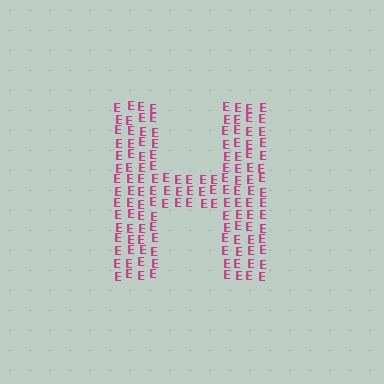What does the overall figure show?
The overall figure shows the letter H.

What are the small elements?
The small elements are letter E's.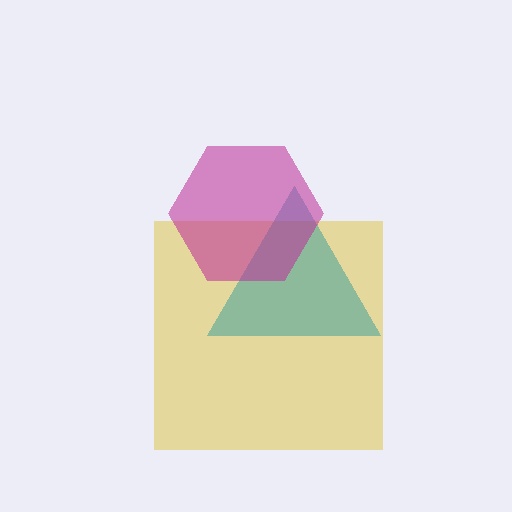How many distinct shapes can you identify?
There are 3 distinct shapes: a yellow square, a teal triangle, a magenta hexagon.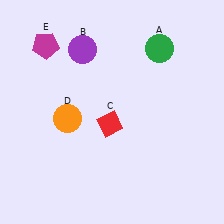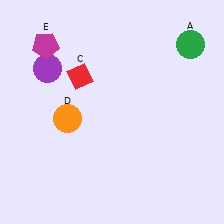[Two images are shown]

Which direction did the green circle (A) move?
The green circle (A) moved right.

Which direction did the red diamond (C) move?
The red diamond (C) moved up.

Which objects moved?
The objects that moved are: the green circle (A), the purple circle (B), the red diamond (C).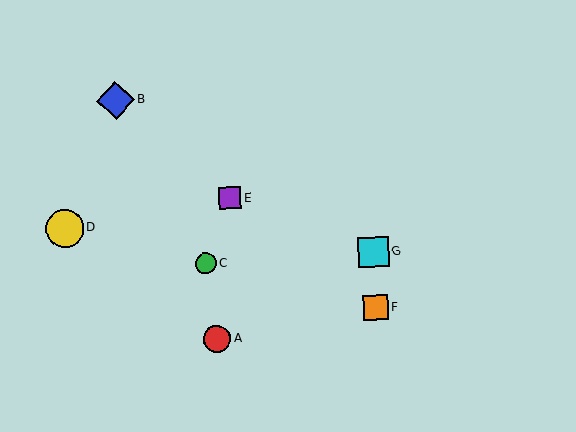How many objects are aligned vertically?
2 objects (F, G) are aligned vertically.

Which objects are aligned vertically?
Objects F, G are aligned vertically.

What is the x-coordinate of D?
Object D is at x≈65.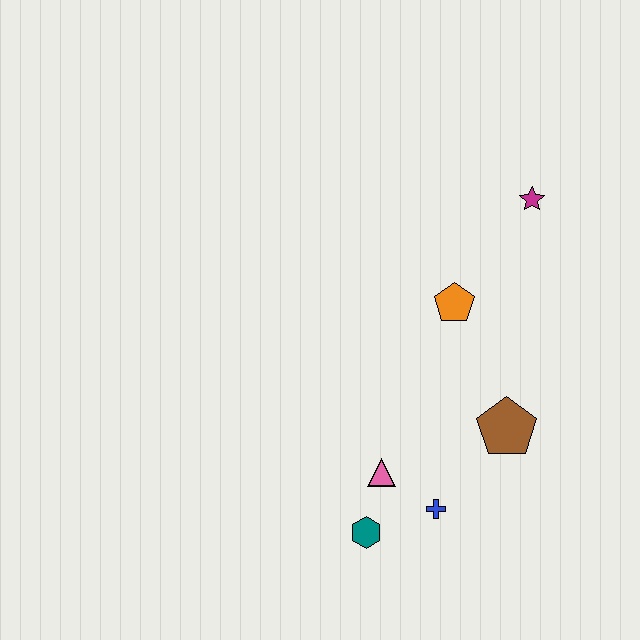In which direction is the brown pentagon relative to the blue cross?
The brown pentagon is above the blue cross.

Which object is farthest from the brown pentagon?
The magenta star is farthest from the brown pentagon.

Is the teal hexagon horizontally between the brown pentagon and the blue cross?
No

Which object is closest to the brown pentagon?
The blue cross is closest to the brown pentagon.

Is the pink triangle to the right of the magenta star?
No